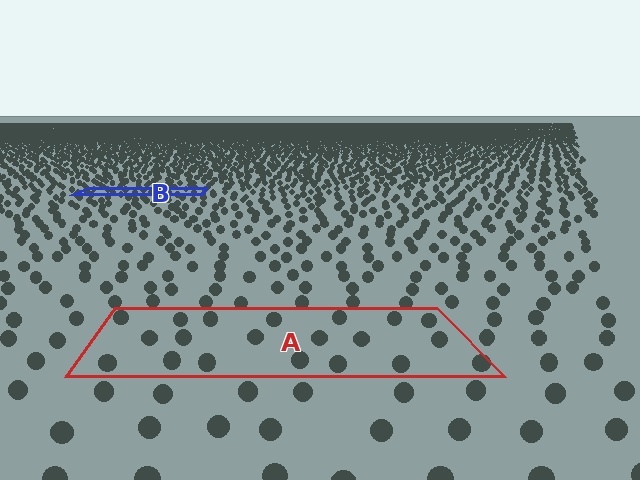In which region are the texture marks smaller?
The texture marks are smaller in region B, because it is farther away.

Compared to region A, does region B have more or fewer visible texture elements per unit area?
Region B has more texture elements per unit area — they are packed more densely because it is farther away.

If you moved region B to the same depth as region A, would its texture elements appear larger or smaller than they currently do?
They would appear larger. At a closer depth, the same texture elements are projected at a bigger on-screen size.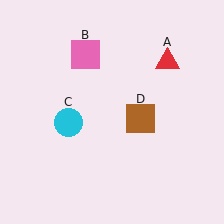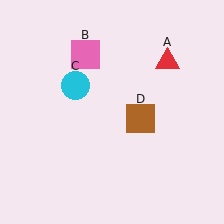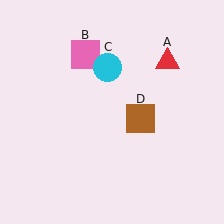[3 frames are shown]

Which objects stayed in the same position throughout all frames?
Red triangle (object A) and pink square (object B) and brown square (object D) remained stationary.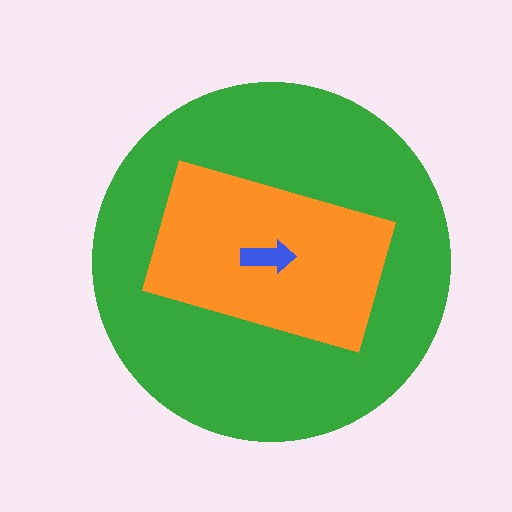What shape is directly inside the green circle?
The orange rectangle.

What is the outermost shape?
The green circle.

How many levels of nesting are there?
3.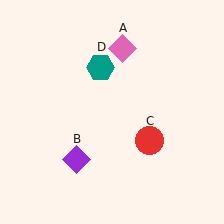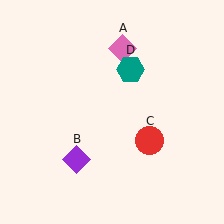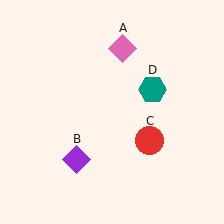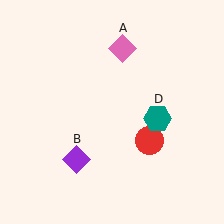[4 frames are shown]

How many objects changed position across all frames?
1 object changed position: teal hexagon (object D).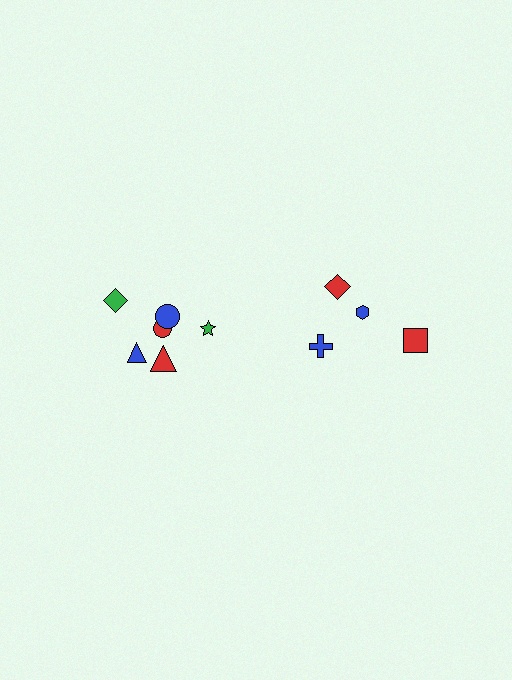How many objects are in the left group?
There are 6 objects.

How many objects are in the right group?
There are 4 objects.